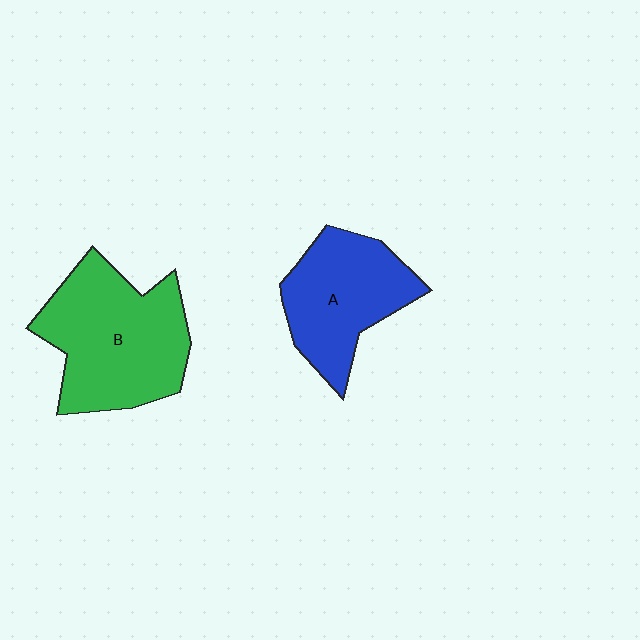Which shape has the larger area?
Shape B (green).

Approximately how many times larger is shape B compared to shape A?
Approximately 1.3 times.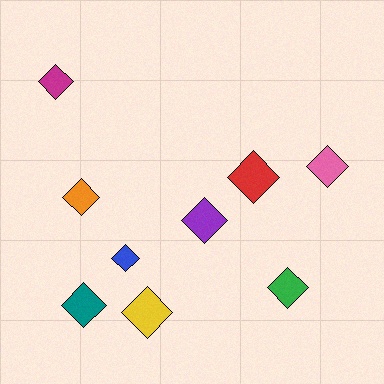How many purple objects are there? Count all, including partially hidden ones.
There is 1 purple object.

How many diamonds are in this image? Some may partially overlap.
There are 9 diamonds.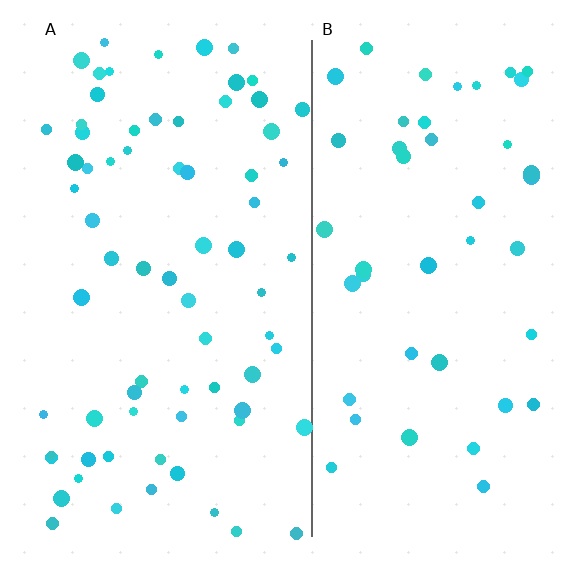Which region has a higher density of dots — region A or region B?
A (the left).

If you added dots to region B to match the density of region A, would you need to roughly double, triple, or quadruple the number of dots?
Approximately double.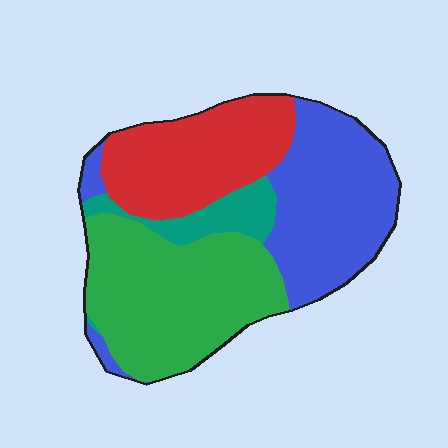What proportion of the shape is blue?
Blue covers 32% of the shape.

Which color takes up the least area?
Teal, at roughly 10%.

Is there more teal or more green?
Green.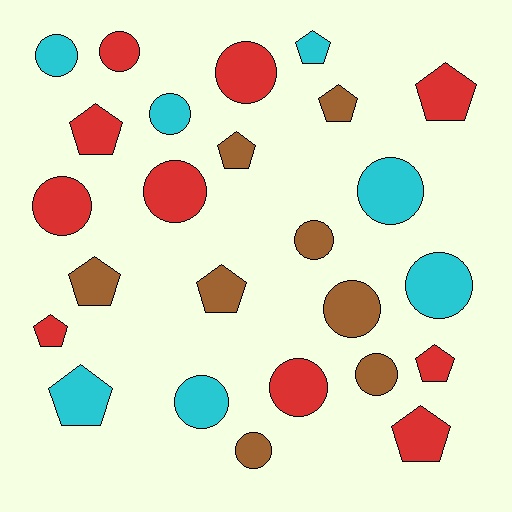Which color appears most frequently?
Red, with 10 objects.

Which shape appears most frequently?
Circle, with 14 objects.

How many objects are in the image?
There are 25 objects.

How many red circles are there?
There are 5 red circles.